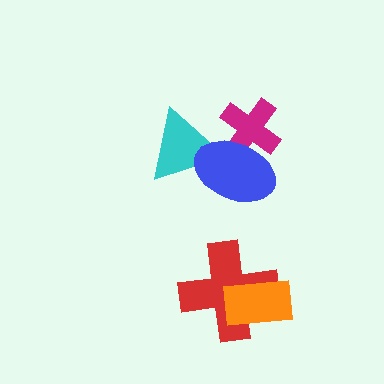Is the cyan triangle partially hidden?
Yes, it is partially covered by another shape.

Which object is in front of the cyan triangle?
The blue ellipse is in front of the cyan triangle.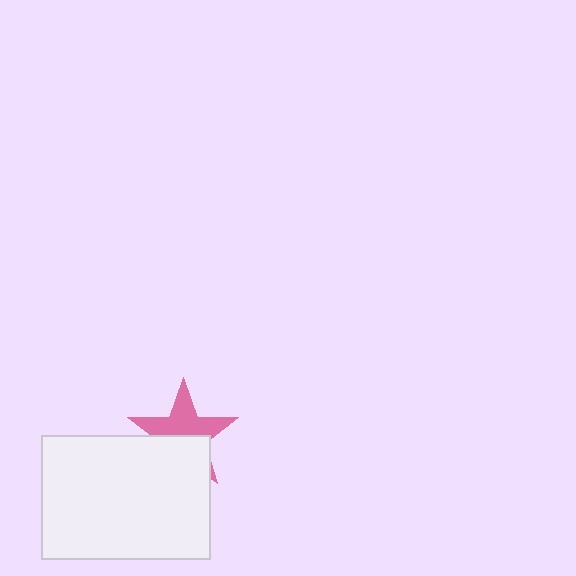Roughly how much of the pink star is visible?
About half of it is visible (roughly 55%).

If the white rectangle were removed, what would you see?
You would see the complete pink star.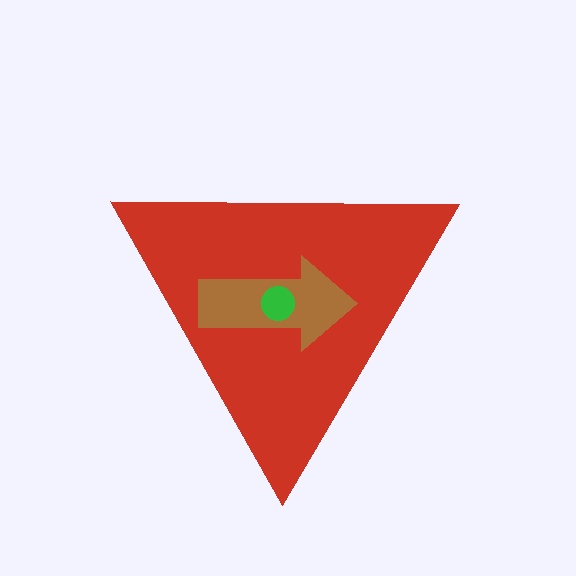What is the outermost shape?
The red triangle.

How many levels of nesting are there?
3.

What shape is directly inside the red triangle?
The brown arrow.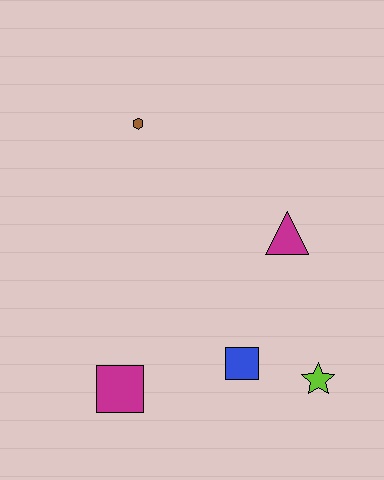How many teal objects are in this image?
There are no teal objects.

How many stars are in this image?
There is 1 star.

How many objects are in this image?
There are 5 objects.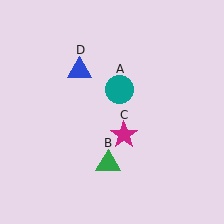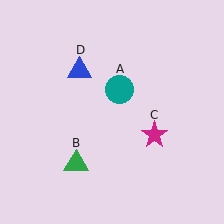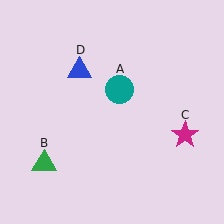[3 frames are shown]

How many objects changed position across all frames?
2 objects changed position: green triangle (object B), magenta star (object C).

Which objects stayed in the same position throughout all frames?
Teal circle (object A) and blue triangle (object D) remained stationary.